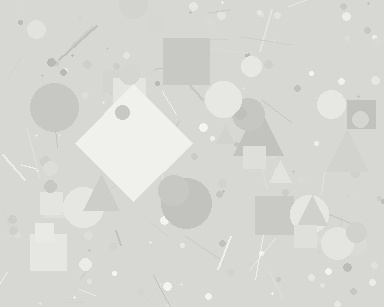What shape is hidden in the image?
A diamond is hidden in the image.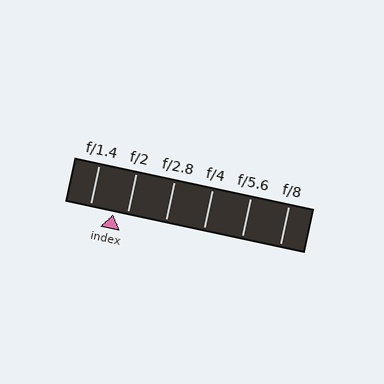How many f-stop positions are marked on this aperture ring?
There are 6 f-stop positions marked.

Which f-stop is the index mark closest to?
The index mark is closest to f/2.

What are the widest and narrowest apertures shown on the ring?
The widest aperture shown is f/1.4 and the narrowest is f/8.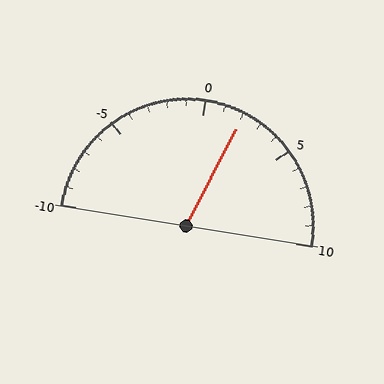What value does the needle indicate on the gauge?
The needle indicates approximately 2.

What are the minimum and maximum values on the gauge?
The gauge ranges from -10 to 10.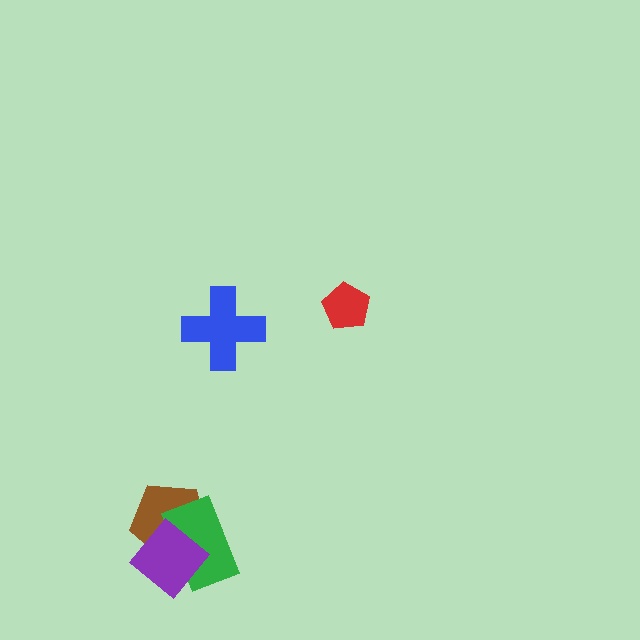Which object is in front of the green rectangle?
The purple diamond is in front of the green rectangle.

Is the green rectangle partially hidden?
Yes, it is partially covered by another shape.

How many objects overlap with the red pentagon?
0 objects overlap with the red pentagon.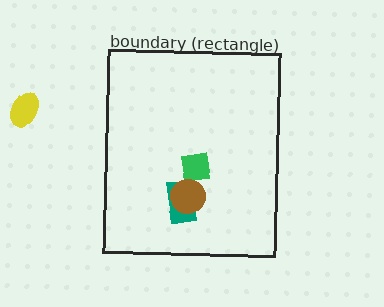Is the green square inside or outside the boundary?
Inside.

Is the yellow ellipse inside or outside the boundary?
Outside.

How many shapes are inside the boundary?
3 inside, 1 outside.